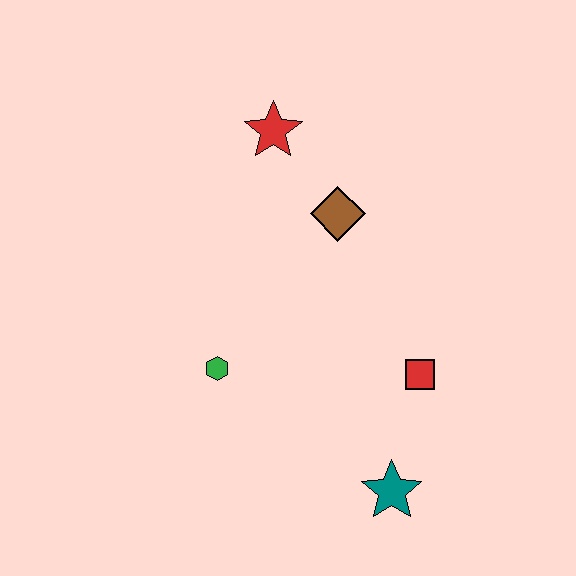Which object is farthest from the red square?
The red star is farthest from the red square.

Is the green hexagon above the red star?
No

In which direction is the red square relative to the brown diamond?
The red square is below the brown diamond.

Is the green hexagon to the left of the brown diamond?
Yes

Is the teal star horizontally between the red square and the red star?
Yes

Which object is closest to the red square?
The teal star is closest to the red square.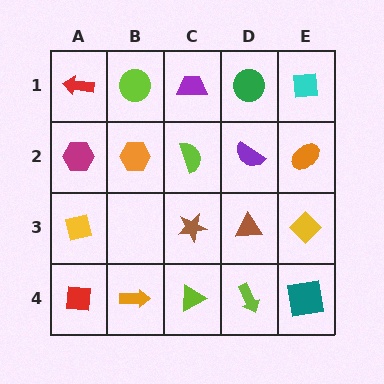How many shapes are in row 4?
5 shapes.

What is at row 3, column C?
A brown star.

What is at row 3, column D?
A brown triangle.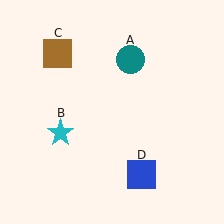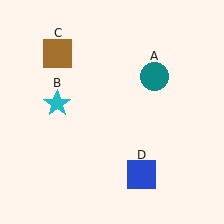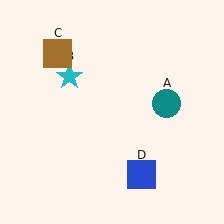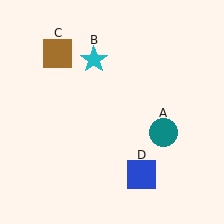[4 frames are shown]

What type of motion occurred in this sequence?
The teal circle (object A), cyan star (object B) rotated clockwise around the center of the scene.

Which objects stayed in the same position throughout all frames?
Brown square (object C) and blue square (object D) remained stationary.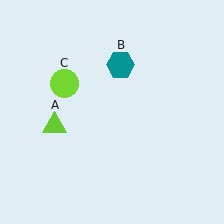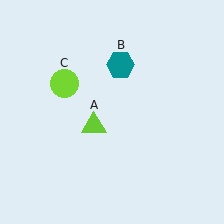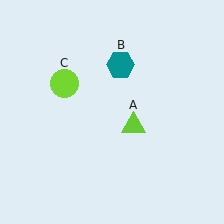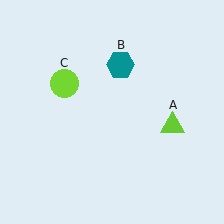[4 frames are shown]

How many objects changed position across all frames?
1 object changed position: lime triangle (object A).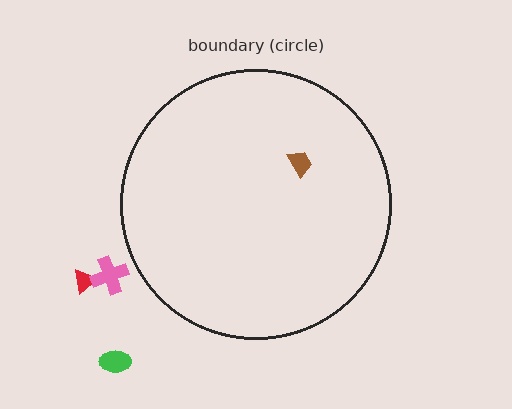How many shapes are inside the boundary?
1 inside, 3 outside.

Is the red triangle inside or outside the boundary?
Outside.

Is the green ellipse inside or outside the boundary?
Outside.